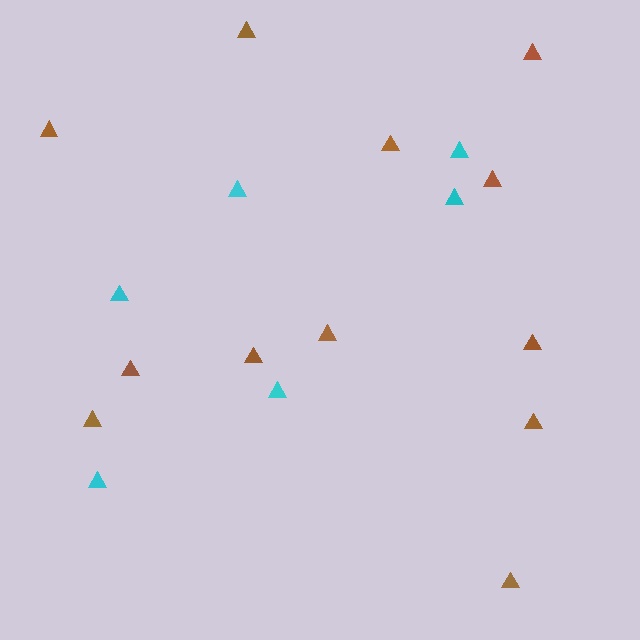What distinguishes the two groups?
There are 2 groups: one group of brown triangles (12) and one group of cyan triangles (6).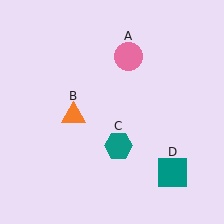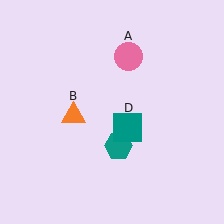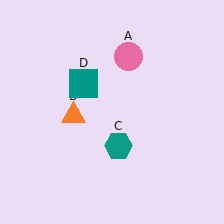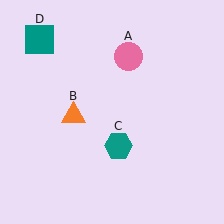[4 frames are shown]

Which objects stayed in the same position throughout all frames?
Pink circle (object A) and orange triangle (object B) and teal hexagon (object C) remained stationary.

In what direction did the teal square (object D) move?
The teal square (object D) moved up and to the left.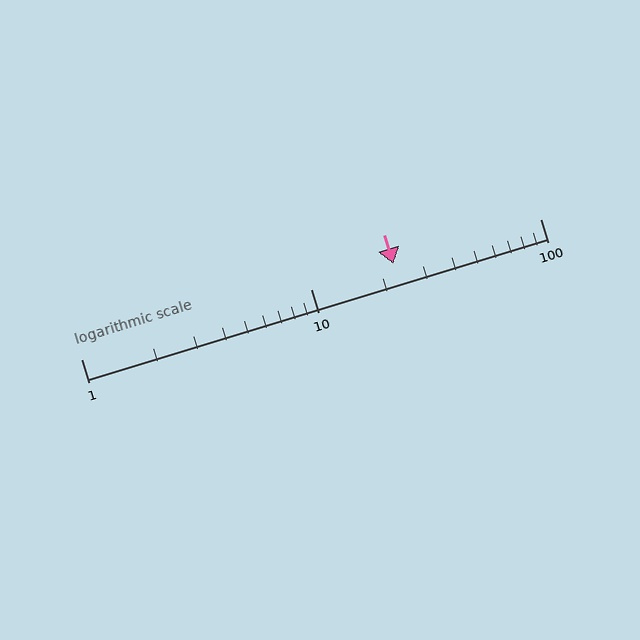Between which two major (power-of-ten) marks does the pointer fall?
The pointer is between 10 and 100.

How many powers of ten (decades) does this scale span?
The scale spans 2 decades, from 1 to 100.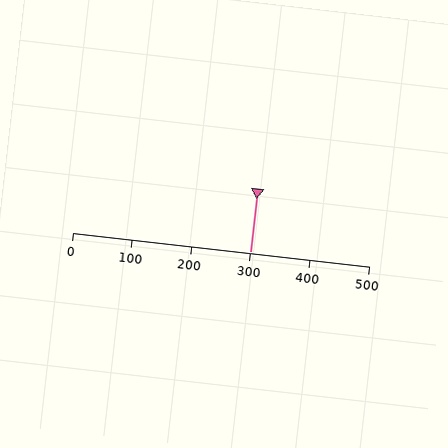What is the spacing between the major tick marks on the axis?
The major ticks are spaced 100 apart.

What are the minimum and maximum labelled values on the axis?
The axis runs from 0 to 500.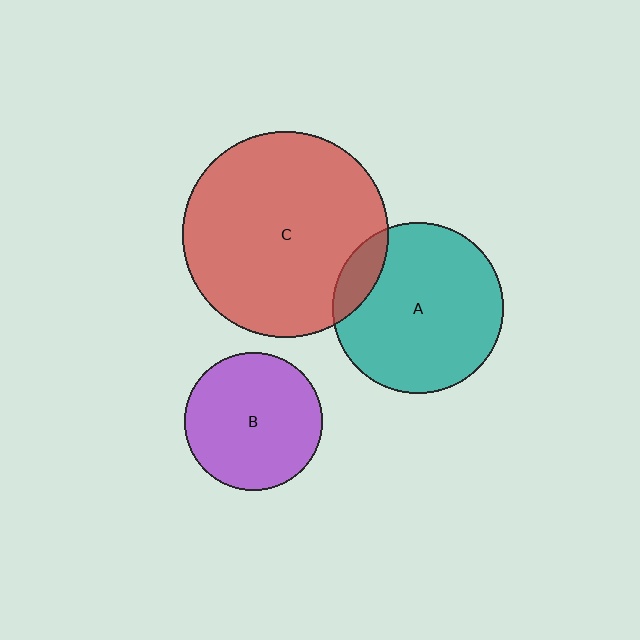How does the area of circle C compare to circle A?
Approximately 1.5 times.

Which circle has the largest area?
Circle C (red).